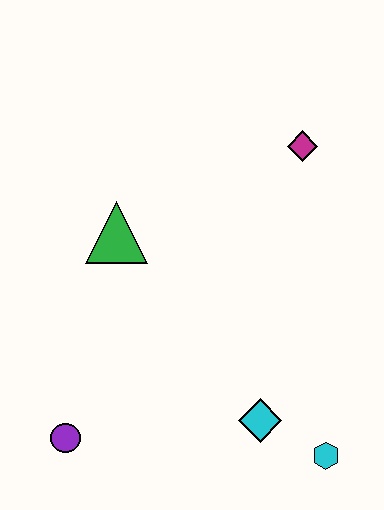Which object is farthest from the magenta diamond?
The purple circle is farthest from the magenta diamond.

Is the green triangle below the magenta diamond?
Yes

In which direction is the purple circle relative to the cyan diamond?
The purple circle is to the left of the cyan diamond.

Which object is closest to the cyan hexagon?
The cyan diamond is closest to the cyan hexagon.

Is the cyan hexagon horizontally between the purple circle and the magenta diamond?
No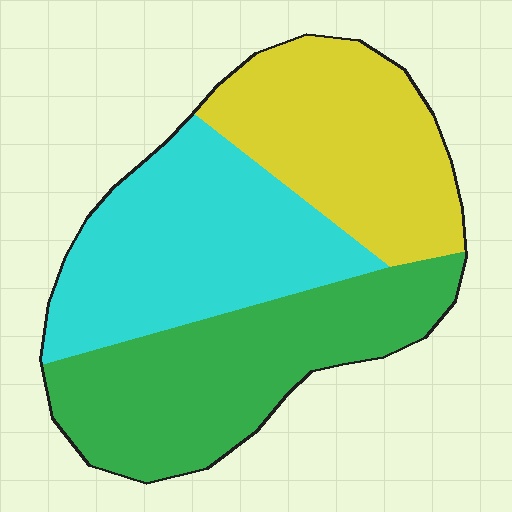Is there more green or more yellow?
Green.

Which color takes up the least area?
Yellow, at roughly 30%.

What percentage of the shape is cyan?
Cyan covers 35% of the shape.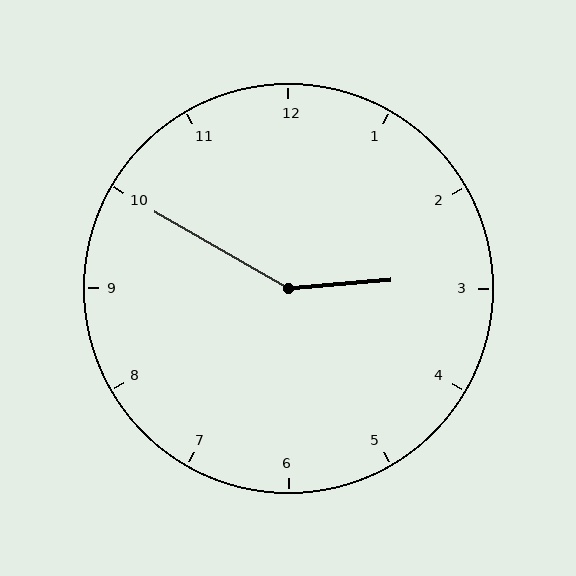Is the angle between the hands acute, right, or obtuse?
It is obtuse.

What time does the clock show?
2:50.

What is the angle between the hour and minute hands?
Approximately 145 degrees.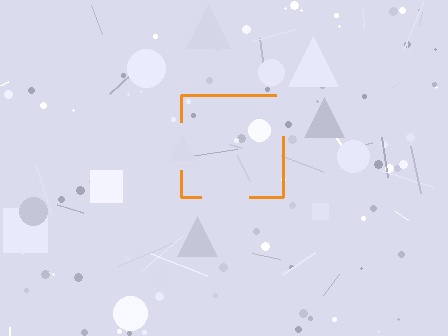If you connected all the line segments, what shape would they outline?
They would outline a square.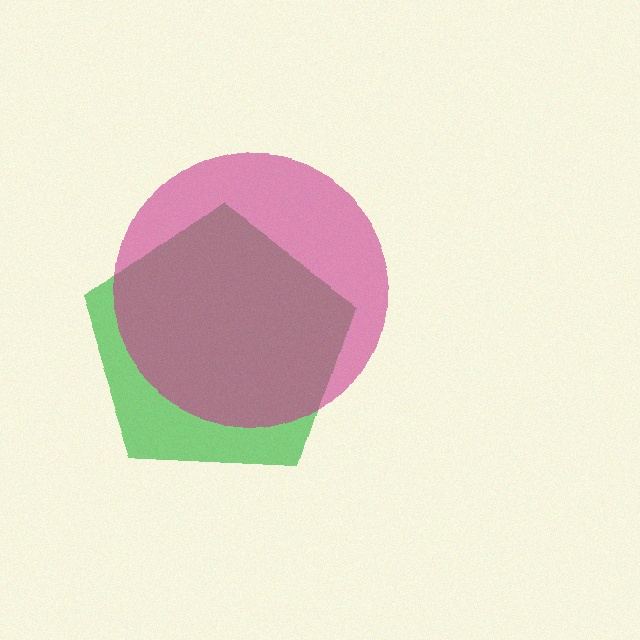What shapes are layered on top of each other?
The layered shapes are: a green pentagon, a magenta circle.